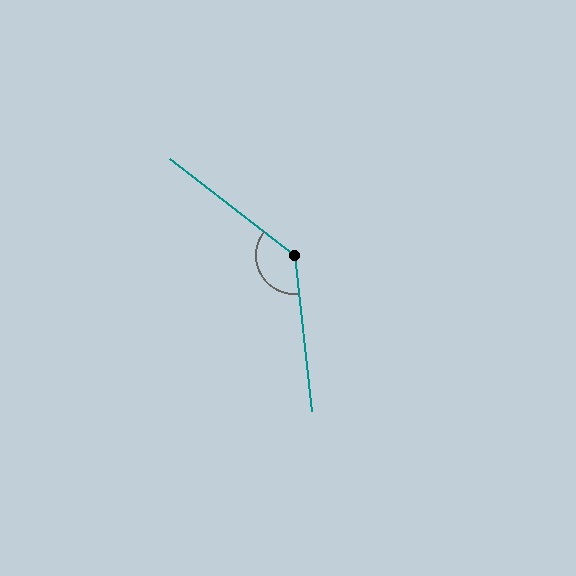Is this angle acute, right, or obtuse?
It is obtuse.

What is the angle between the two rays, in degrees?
Approximately 134 degrees.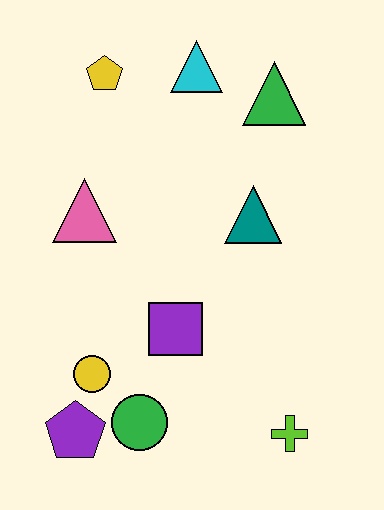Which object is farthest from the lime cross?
The yellow pentagon is farthest from the lime cross.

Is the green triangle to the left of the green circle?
No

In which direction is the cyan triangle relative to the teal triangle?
The cyan triangle is above the teal triangle.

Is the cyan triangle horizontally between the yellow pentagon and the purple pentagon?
No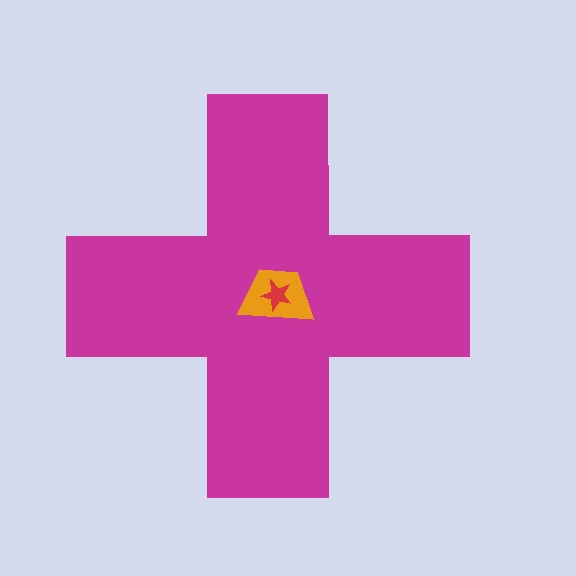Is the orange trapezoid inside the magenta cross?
Yes.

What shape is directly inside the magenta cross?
The orange trapezoid.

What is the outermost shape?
The magenta cross.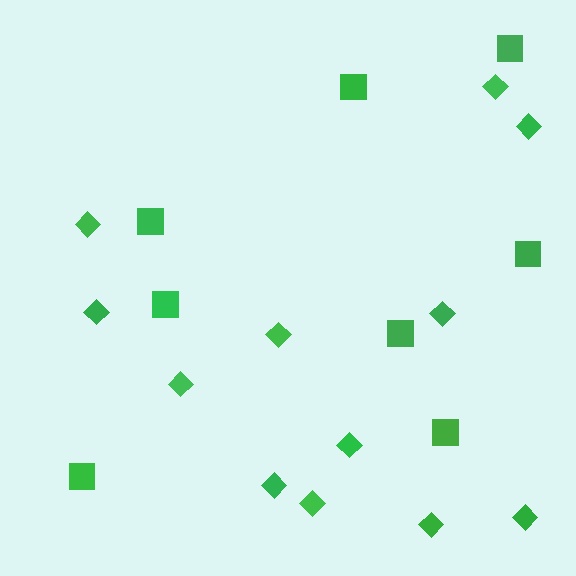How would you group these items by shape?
There are 2 groups: one group of diamonds (12) and one group of squares (8).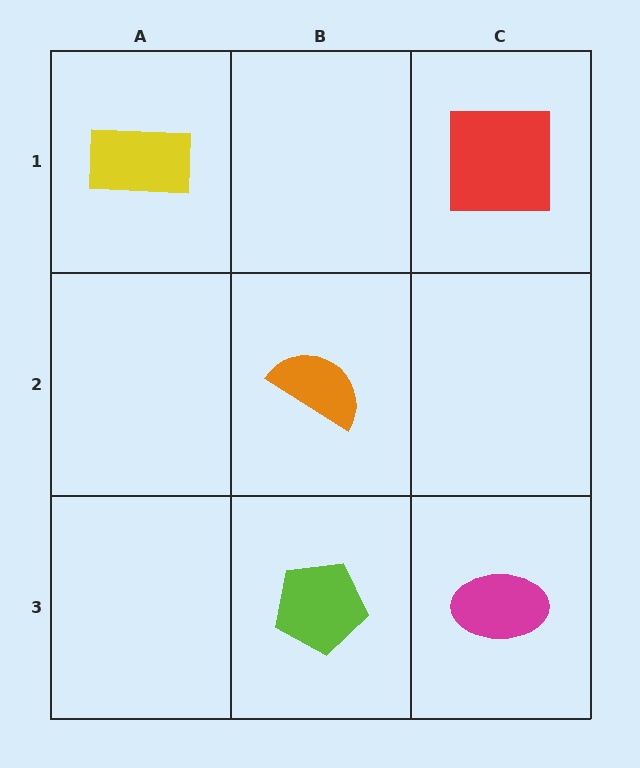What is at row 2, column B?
An orange semicircle.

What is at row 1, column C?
A red square.